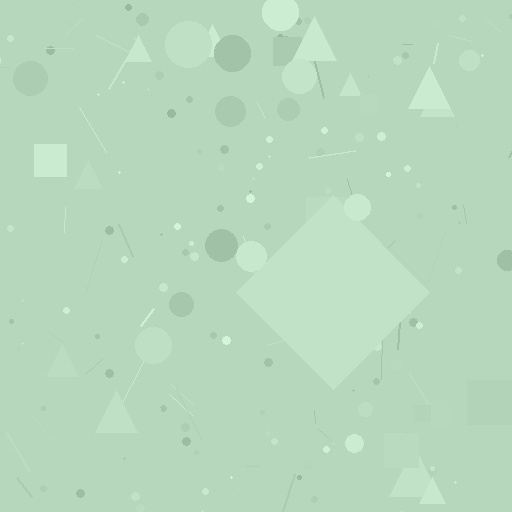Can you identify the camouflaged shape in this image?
The camouflaged shape is a diamond.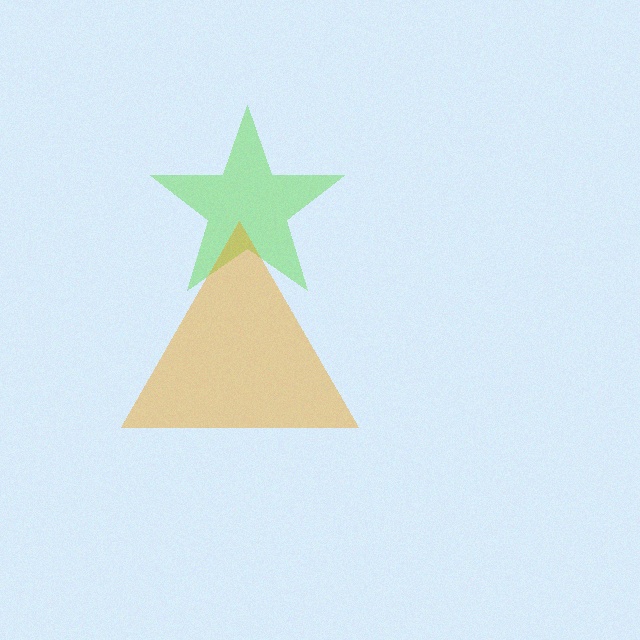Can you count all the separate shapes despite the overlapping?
Yes, there are 2 separate shapes.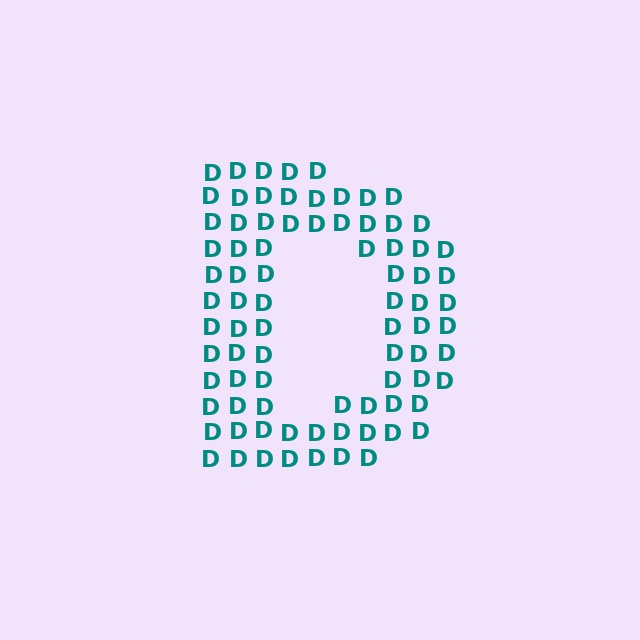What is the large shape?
The large shape is the letter D.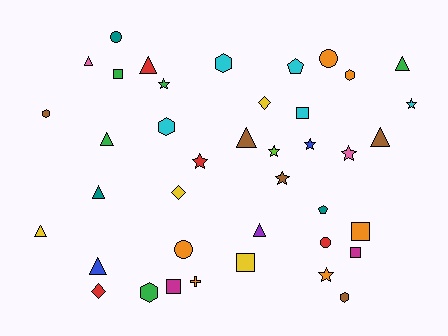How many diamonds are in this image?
There are 3 diamonds.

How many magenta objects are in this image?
There are 2 magenta objects.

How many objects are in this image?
There are 40 objects.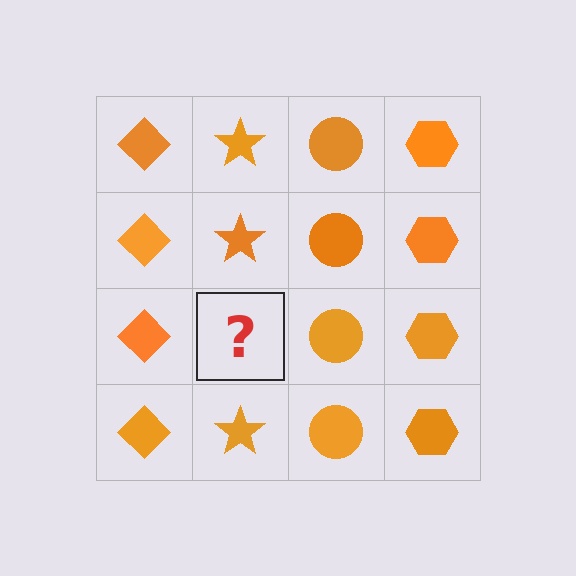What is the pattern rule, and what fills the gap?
The rule is that each column has a consistent shape. The gap should be filled with an orange star.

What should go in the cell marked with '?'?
The missing cell should contain an orange star.